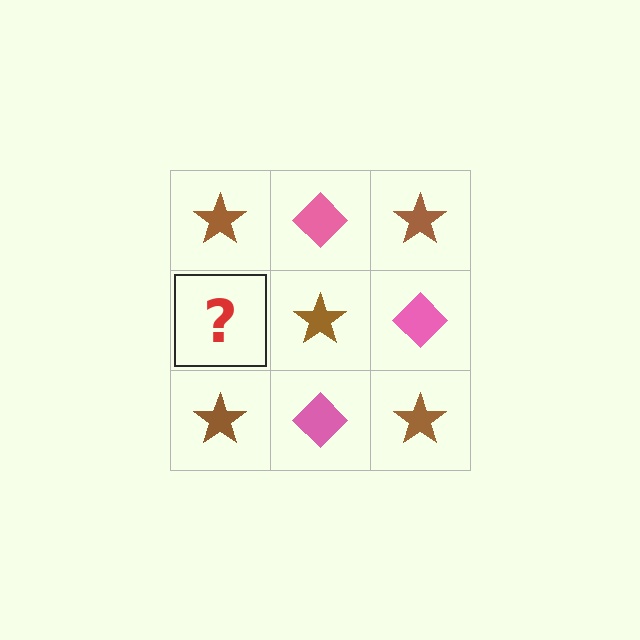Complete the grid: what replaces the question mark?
The question mark should be replaced with a pink diamond.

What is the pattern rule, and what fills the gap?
The rule is that it alternates brown star and pink diamond in a checkerboard pattern. The gap should be filled with a pink diamond.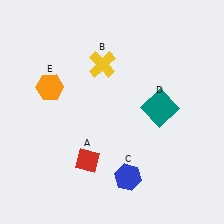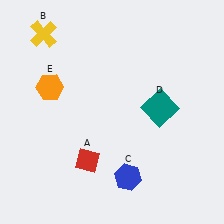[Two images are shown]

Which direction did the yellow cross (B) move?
The yellow cross (B) moved left.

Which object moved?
The yellow cross (B) moved left.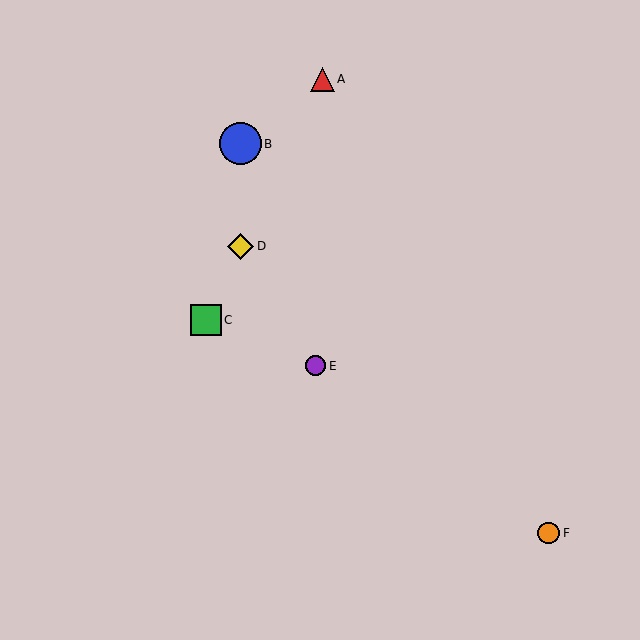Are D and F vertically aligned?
No, D is at x≈240 and F is at x≈549.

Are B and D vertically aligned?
Yes, both are at x≈240.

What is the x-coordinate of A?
Object A is at x≈322.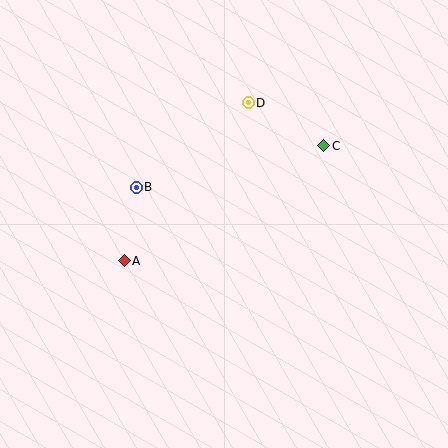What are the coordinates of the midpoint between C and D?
The midpoint between C and D is at (286, 124).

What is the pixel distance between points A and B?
The distance between A and B is 75 pixels.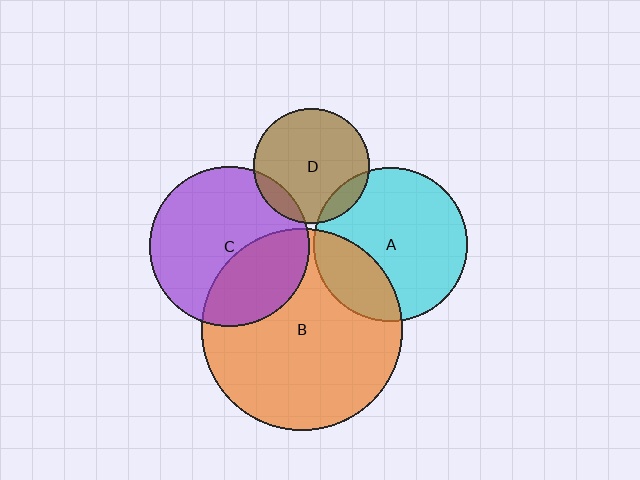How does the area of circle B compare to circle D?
Approximately 3.0 times.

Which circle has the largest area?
Circle B (orange).